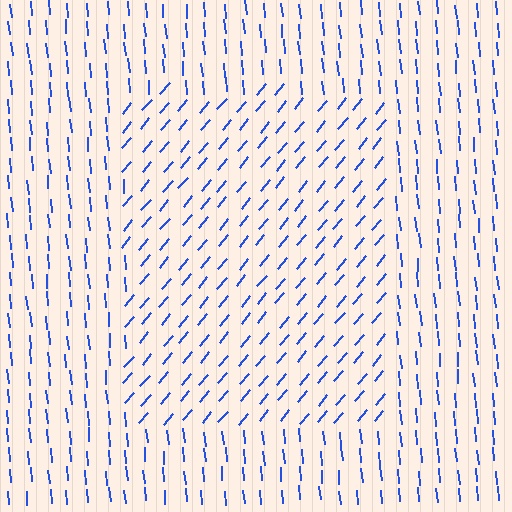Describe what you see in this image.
The image is filled with small blue line segments. A rectangle region in the image has lines oriented differently from the surrounding lines, creating a visible texture boundary.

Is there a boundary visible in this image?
Yes, there is a texture boundary formed by a change in line orientation.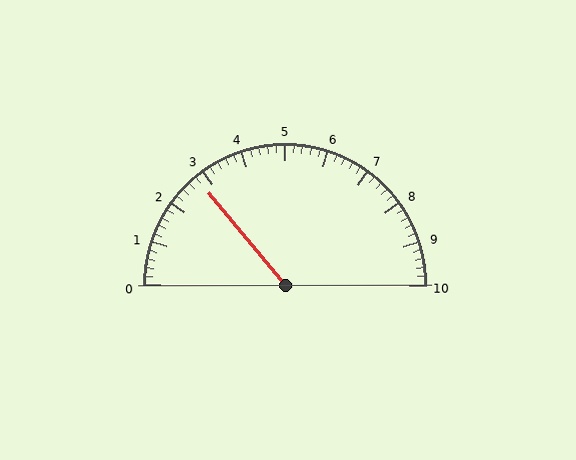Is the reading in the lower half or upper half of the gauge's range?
The reading is in the lower half of the range (0 to 10).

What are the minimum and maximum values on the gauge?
The gauge ranges from 0 to 10.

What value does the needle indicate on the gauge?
The needle indicates approximately 2.8.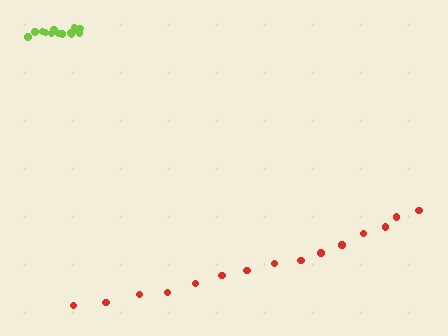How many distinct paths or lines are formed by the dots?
There are 2 distinct paths.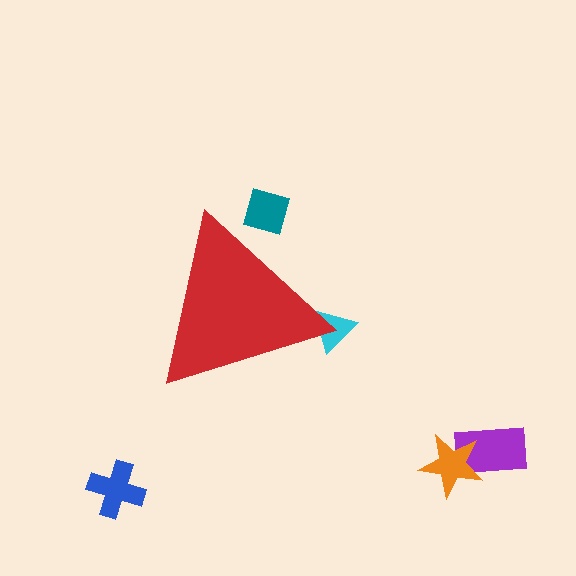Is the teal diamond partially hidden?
Yes, the teal diamond is partially hidden behind the red triangle.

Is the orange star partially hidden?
No, the orange star is fully visible.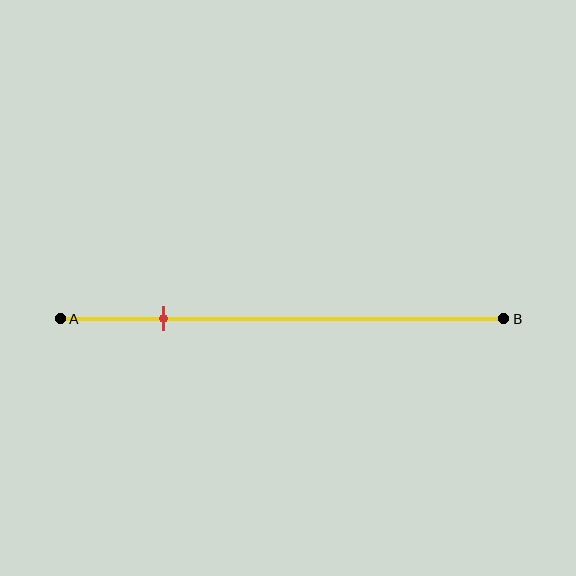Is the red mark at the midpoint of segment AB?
No, the mark is at about 25% from A, not at the 50% midpoint.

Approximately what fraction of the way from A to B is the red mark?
The red mark is approximately 25% of the way from A to B.